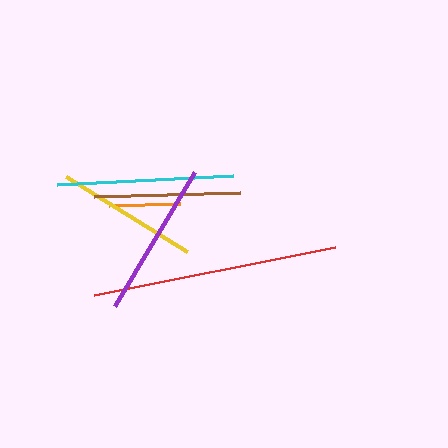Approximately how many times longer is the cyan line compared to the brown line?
The cyan line is approximately 1.2 times the length of the brown line.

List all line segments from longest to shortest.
From longest to shortest: red, cyan, purple, brown, yellow, orange.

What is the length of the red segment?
The red segment is approximately 245 pixels long.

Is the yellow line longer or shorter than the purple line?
The purple line is longer than the yellow line.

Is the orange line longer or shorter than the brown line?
The brown line is longer than the orange line.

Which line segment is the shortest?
The orange line is the shortest at approximately 71 pixels.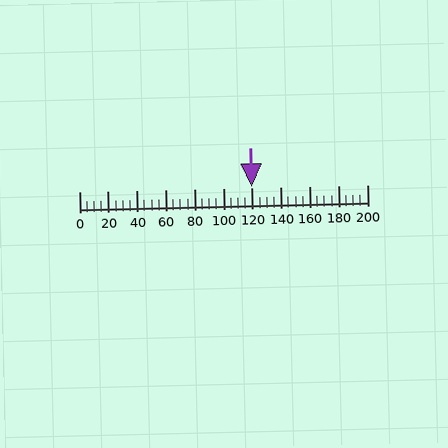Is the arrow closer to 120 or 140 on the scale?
The arrow is closer to 120.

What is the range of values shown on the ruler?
The ruler shows values from 0 to 200.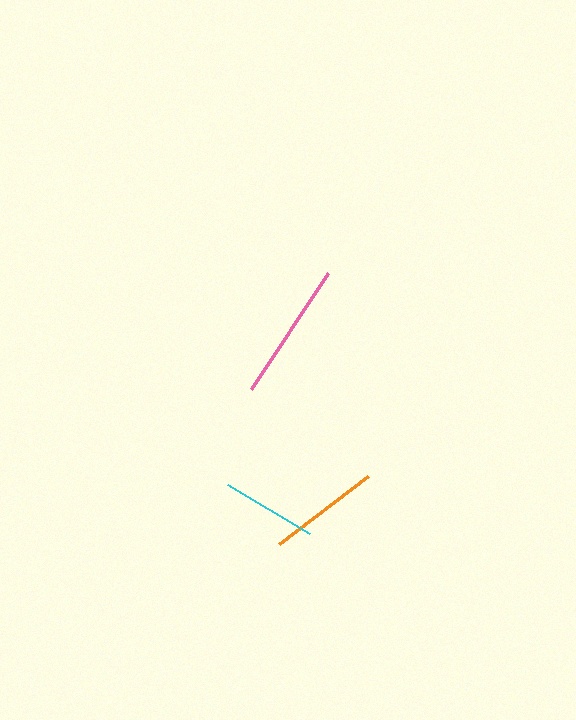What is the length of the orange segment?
The orange segment is approximately 112 pixels long.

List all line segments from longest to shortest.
From longest to shortest: pink, orange, cyan.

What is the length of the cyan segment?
The cyan segment is approximately 95 pixels long.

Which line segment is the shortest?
The cyan line is the shortest at approximately 95 pixels.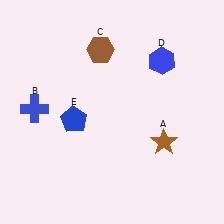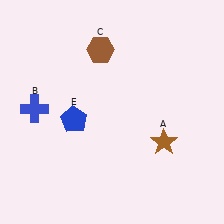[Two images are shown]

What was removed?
The blue hexagon (D) was removed in Image 2.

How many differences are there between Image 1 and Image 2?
There is 1 difference between the two images.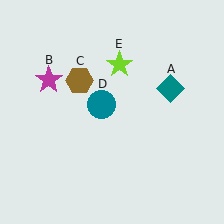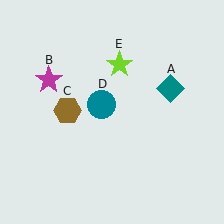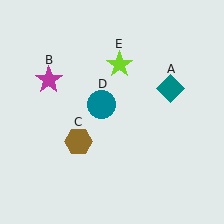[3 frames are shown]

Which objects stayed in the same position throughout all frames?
Teal diamond (object A) and magenta star (object B) and teal circle (object D) and lime star (object E) remained stationary.